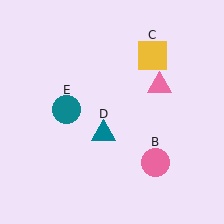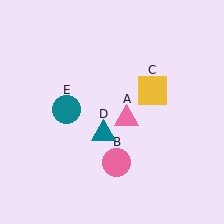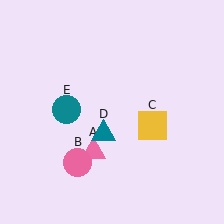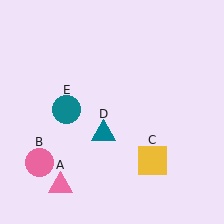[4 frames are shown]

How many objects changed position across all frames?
3 objects changed position: pink triangle (object A), pink circle (object B), yellow square (object C).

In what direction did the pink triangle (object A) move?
The pink triangle (object A) moved down and to the left.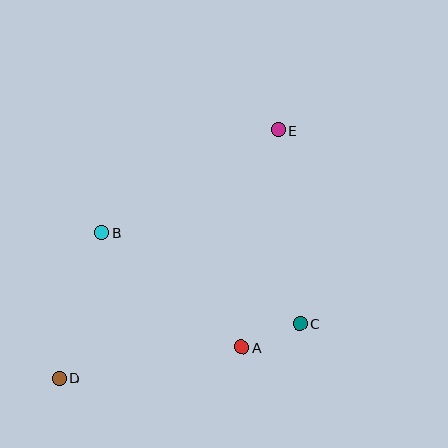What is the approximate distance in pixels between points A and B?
The distance between A and B is approximately 181 pixels.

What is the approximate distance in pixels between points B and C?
The distance between B and C is approximately 218 pixels.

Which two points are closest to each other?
Points A and C are closest to each other.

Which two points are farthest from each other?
Points D and E are farthest from each other.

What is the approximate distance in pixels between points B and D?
The distance between B and D is approximately 151 pixels.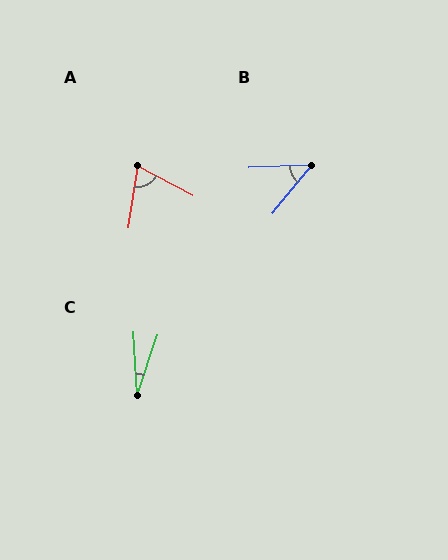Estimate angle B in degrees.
Approximately 48 degrees.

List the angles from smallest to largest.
C (22°), B (48°), A (70°).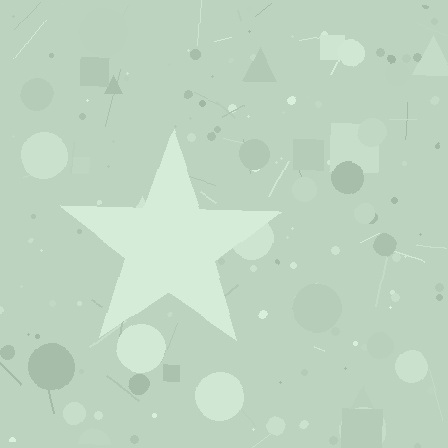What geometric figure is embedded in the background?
A star is embedded in the background.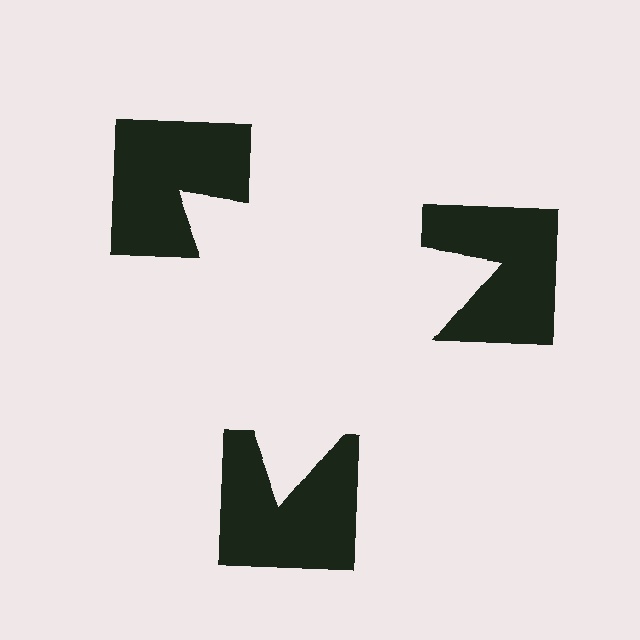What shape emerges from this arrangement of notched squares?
An illusory triangle — its edges are inferred from the aligned wedge cuts in the notched squares, not physically drawn.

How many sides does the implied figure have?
3 sides.